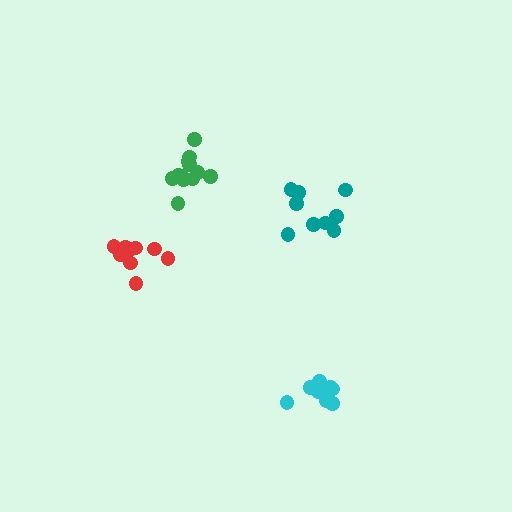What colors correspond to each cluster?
The clusters are colored: teal, cyan, red, green.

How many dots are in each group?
Group 1: 9 dots, Group 2: 8 dots, Group 3: 10 dots, Group 4: 12 dots (39 total).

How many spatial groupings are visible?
There are 4 spatial groupings.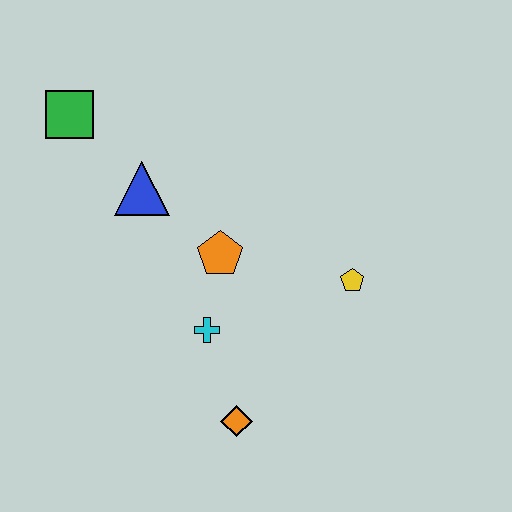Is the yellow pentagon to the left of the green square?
No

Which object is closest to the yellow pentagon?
The orange pentagon is closest to the yellow pentagon.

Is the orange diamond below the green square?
Yes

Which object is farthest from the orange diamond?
The green square is farthest from the orange diamond.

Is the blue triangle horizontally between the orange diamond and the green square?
Yes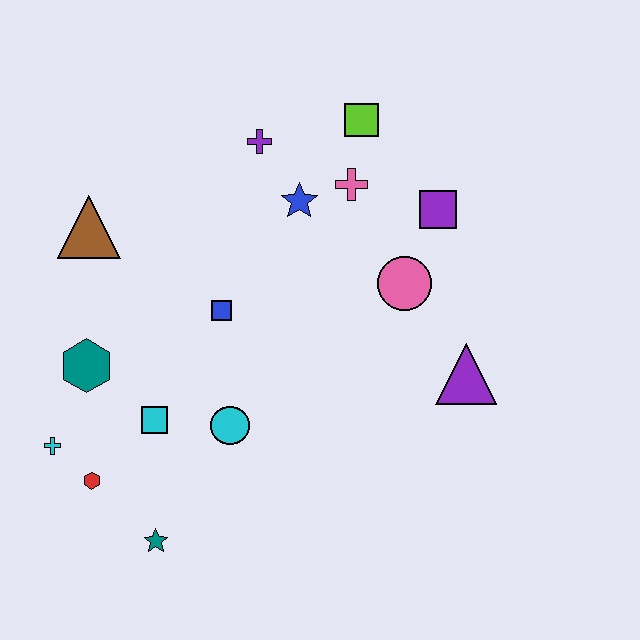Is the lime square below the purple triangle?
No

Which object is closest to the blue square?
The cyan circle is closest to the blue square.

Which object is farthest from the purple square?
The cyan cross is farthest from the purple square.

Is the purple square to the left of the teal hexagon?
No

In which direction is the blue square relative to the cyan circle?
The blue square is above the cyan circle.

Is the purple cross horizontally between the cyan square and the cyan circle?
No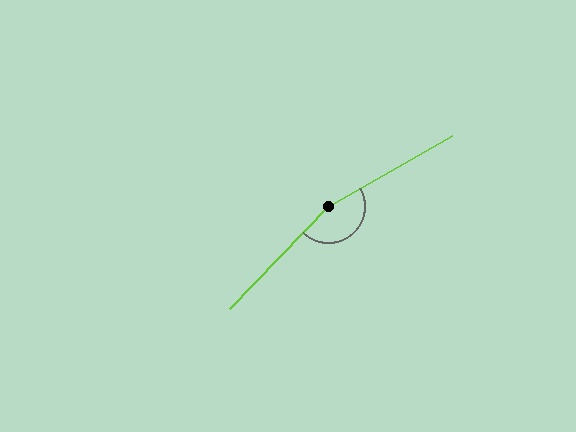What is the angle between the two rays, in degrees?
Approximately 163 degrees.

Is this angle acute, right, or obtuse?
It is obtuse.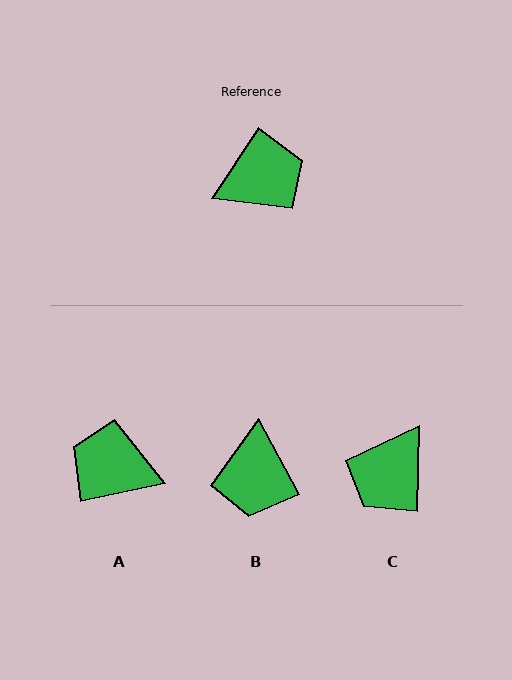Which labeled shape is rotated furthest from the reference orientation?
C, about 148 degrees away.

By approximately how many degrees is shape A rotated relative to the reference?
Approximately 135 degrees counter-clockwise.